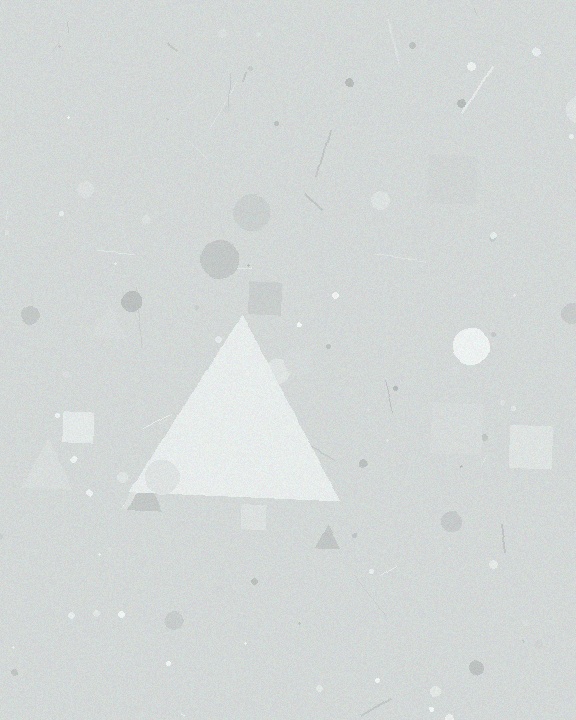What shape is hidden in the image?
A triangle is hidden in the image.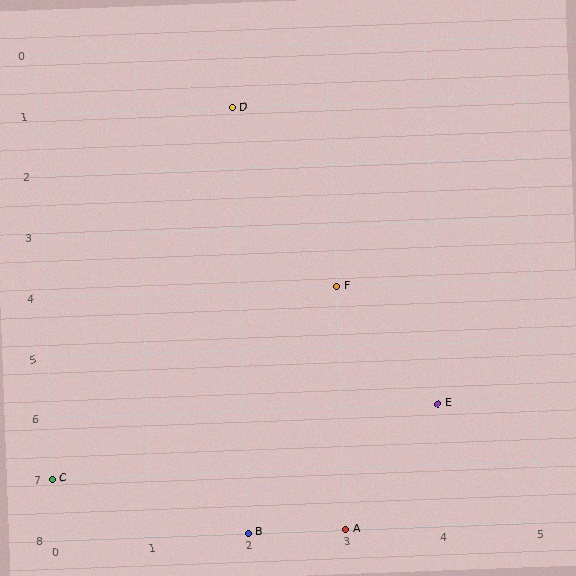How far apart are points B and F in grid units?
Points B and F are 1 column and 4 rows apart (about 4.1 grid units diagonally).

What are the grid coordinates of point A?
Point A is at grid coordinates (3, 8).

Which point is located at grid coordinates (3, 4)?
Point F is at (3, 4).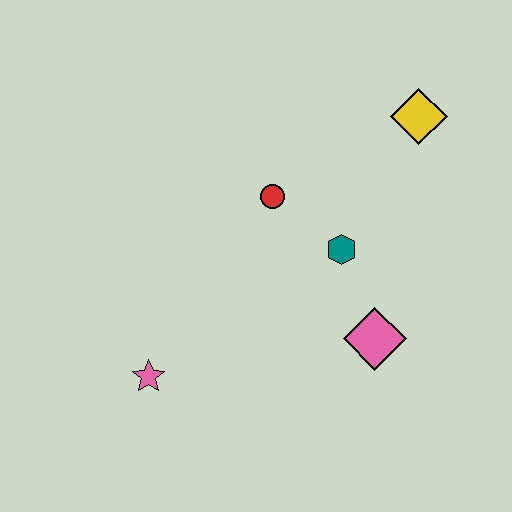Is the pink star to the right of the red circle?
No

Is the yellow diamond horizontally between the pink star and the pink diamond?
No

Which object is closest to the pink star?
The red circle is closest to the pink star.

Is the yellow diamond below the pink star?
No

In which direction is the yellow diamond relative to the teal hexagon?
The yellow diamond is above the teal hexagon.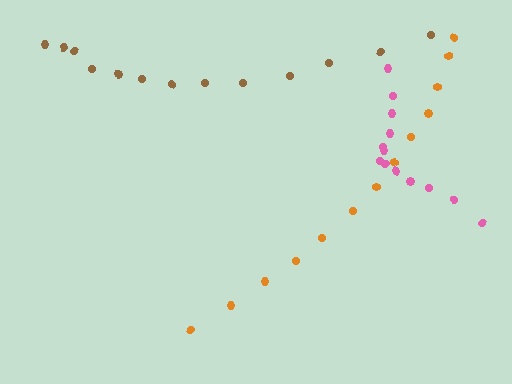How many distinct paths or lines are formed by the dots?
There are 3 distinct paths.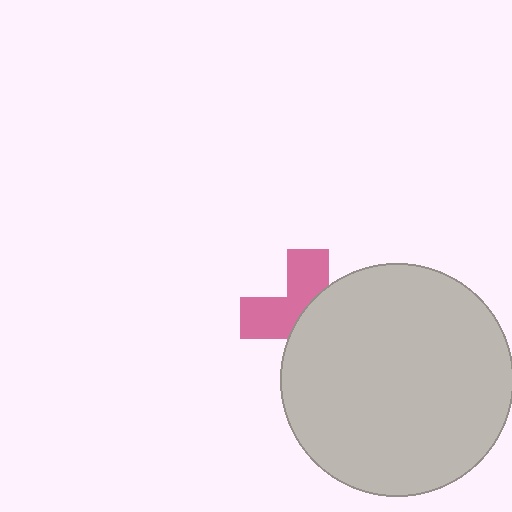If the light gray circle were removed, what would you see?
You would see the complete pink cross.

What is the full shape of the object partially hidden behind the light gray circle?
The partially hidden object is a pink cross.